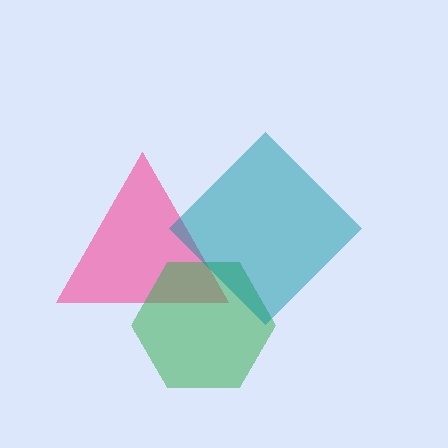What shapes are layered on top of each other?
The layered shapes are: a pink triangle, a green hexagon, a teal diamond.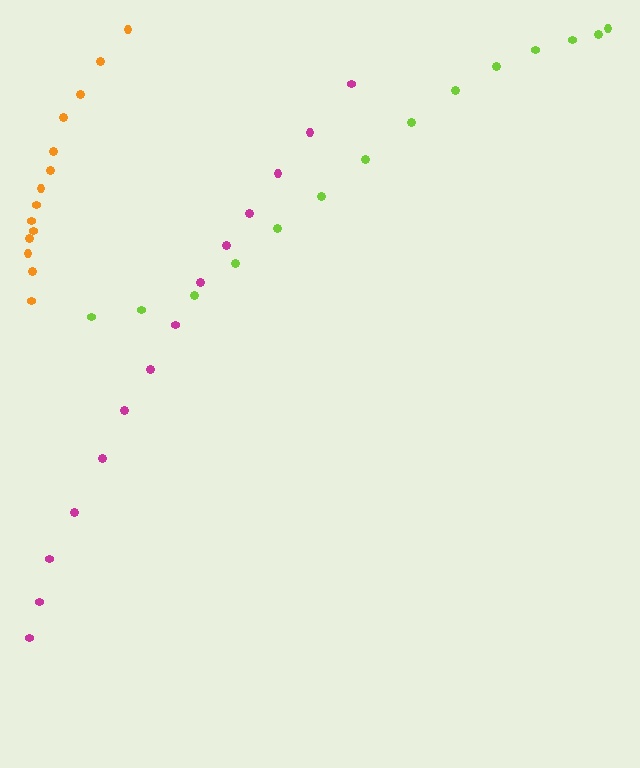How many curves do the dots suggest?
There are 3 distinct paths.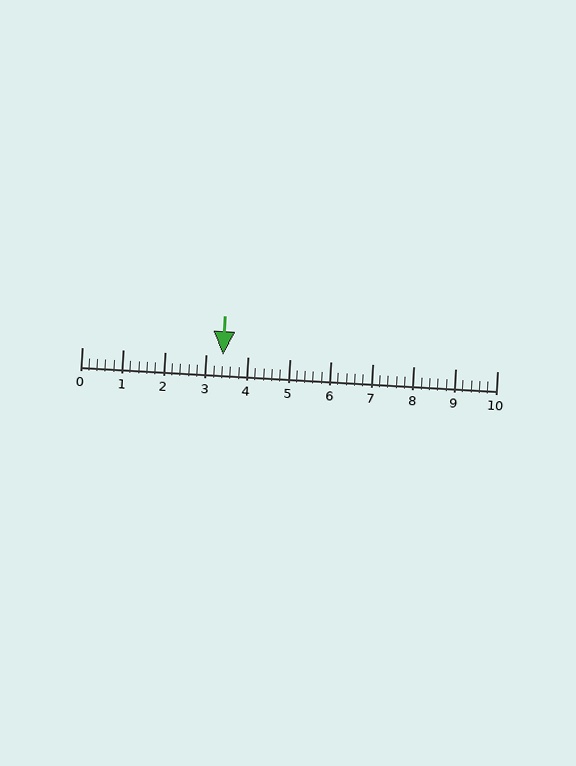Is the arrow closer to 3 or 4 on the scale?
The arrow is closer to 3.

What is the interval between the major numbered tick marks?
The major tick marks are spaced 1 units apart.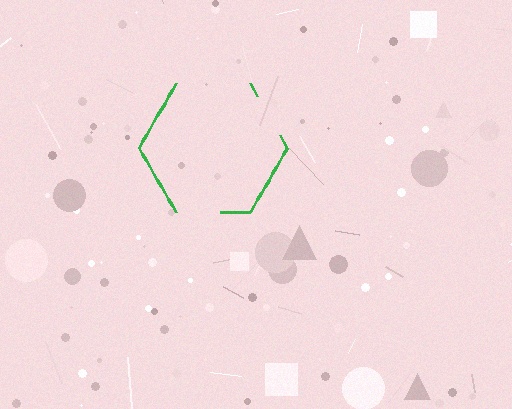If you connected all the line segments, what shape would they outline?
They would outline a hexagon.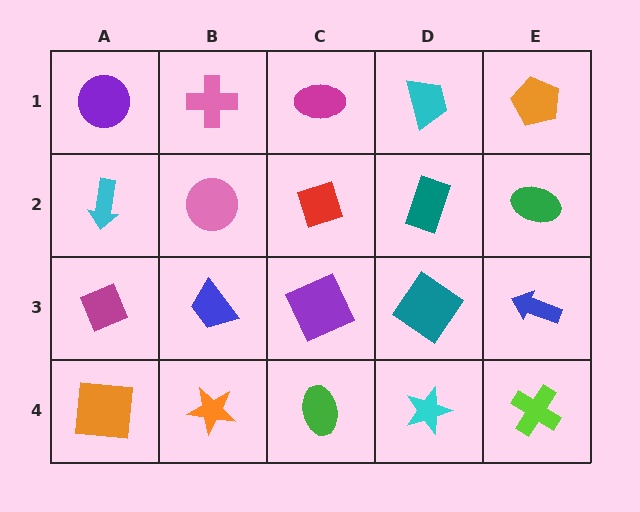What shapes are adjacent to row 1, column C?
A red diamond (row 2, column C), a pink cross (row 1, column B), a cyan trapezoid (row 1, column D).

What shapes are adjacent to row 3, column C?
A red diamond (row 2, column C), a green ellipse (row 4, column C), a blue trapezoid (row 3, column B), a teal diamond (row 3, column D).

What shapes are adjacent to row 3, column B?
A pink circle (row 2, column B), an orange star (row 4, column B), a magenta diamond (row 3, column A), a purple square (row 3, column C).